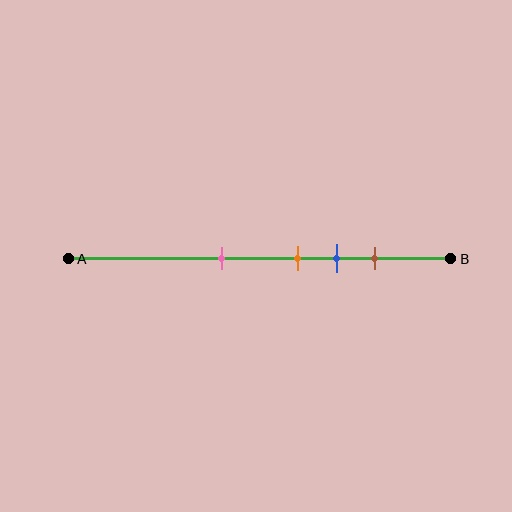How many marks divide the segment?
There are 4 marks dividing the segment.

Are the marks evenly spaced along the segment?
No, the marks are not evenly spaced.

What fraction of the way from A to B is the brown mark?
The brown mark is approximately 80% (0.8) of the way from A to B.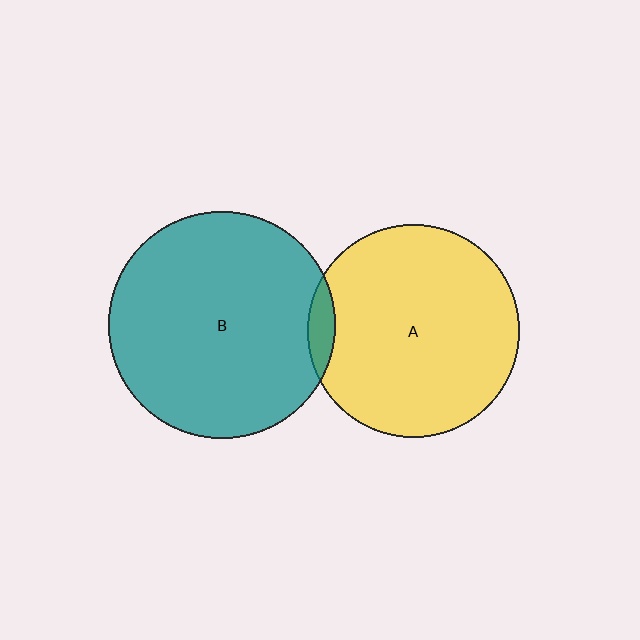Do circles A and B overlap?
Yes.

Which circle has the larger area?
Circle B (teal).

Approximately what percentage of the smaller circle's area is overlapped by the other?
Approximately 5%.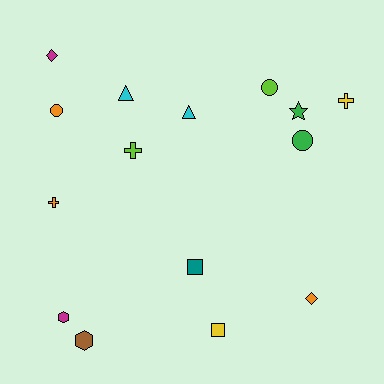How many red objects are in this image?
There are no red objects.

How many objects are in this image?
There are 15 objects.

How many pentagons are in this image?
There are no pentagons.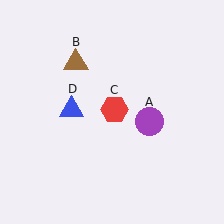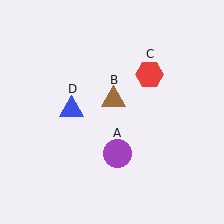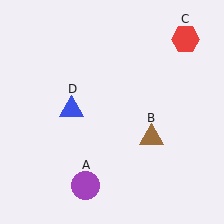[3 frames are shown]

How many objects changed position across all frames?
3 objects changed position: purple circle (object A), brown triangle (object B), red hexagon (object C).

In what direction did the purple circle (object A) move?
The purple circle (object A) moved down and to the left.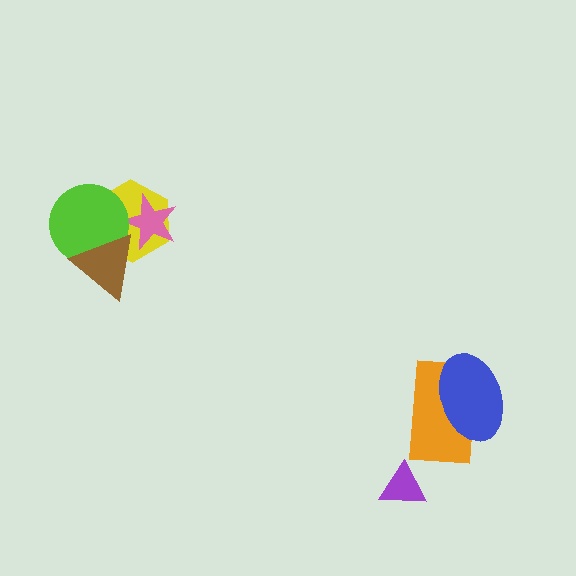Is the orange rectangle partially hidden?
Yes, it is partially covered by another shape.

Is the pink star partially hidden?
Yes, it is partially covered by another shape.